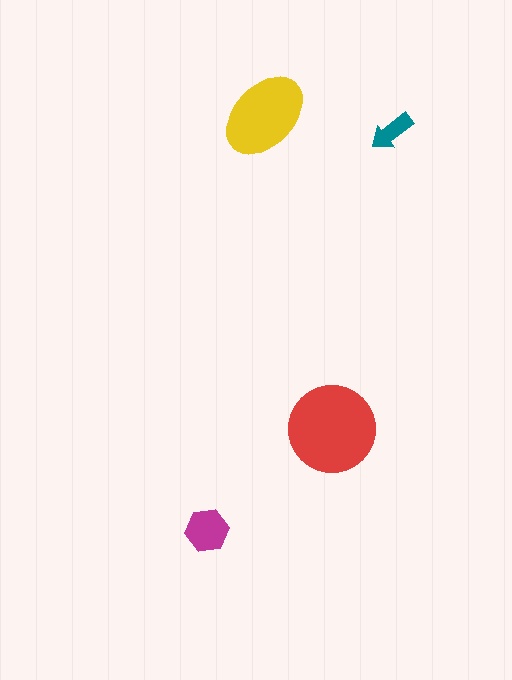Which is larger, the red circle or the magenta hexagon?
The red circle.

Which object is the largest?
The red circle.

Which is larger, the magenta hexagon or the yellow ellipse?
The yellow ellipse.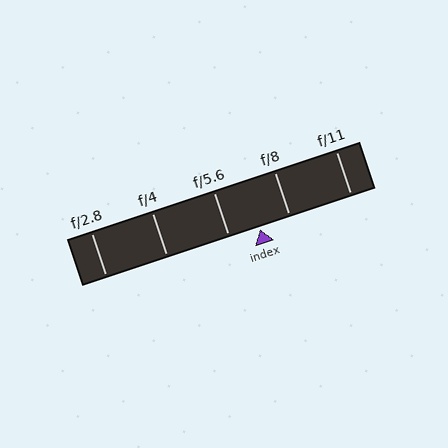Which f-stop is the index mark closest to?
The index mark is closest to f/8.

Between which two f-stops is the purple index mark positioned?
The index mark is between f/5.6 and f/8.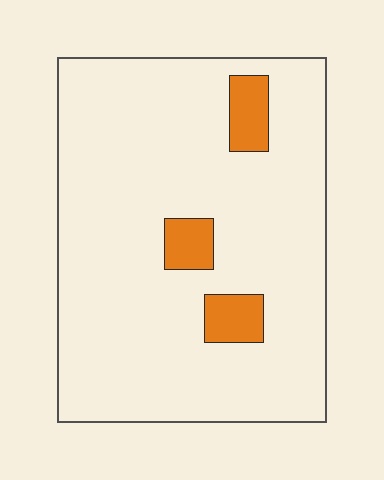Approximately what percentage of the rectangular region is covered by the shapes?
Approximately 10%.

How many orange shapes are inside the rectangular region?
3.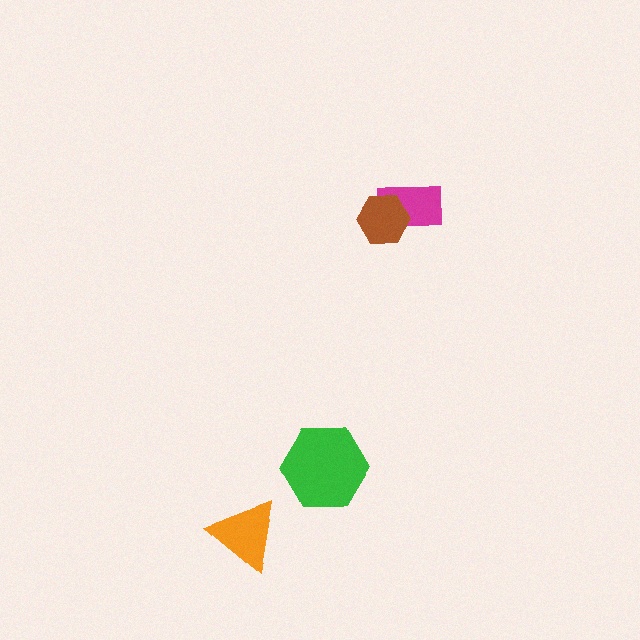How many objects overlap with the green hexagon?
0 objects overlap with the green hexagon.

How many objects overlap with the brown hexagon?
1 object overlaps with the brown hexagon.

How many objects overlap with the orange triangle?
0 objects overlap with the orange triangle.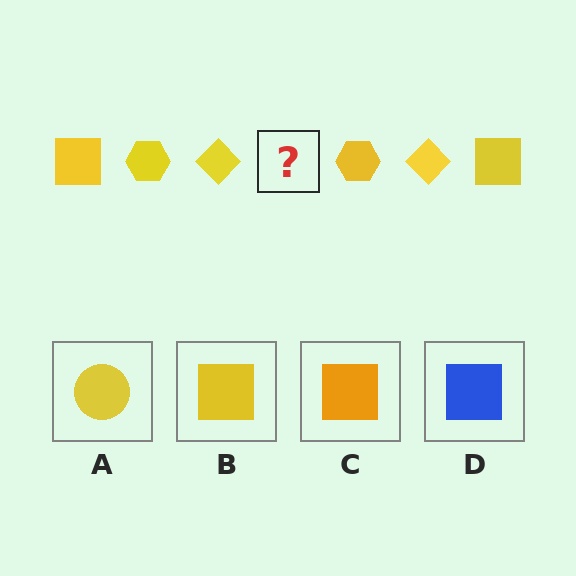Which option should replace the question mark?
Option B.